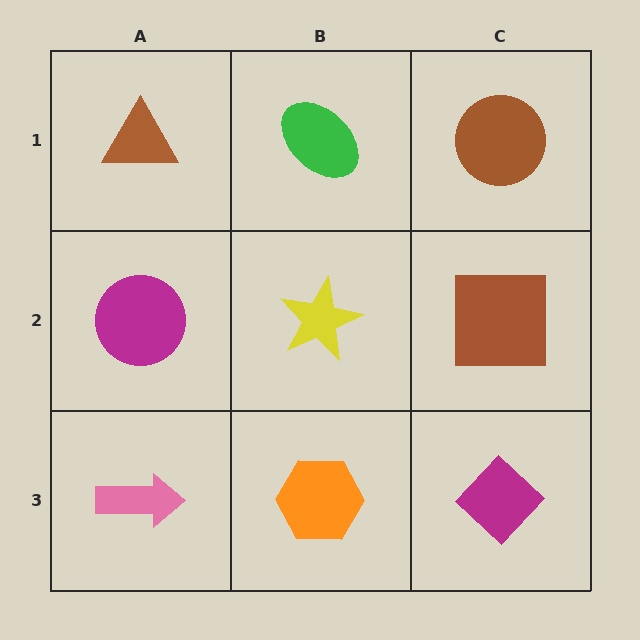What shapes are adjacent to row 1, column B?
A yellow star (row 2, column B), a brown triangle (row 1, column A), a brown circle (row 1, column C).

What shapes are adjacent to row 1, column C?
A brown square (row 2, column C), a green ellipse (row 1, column B).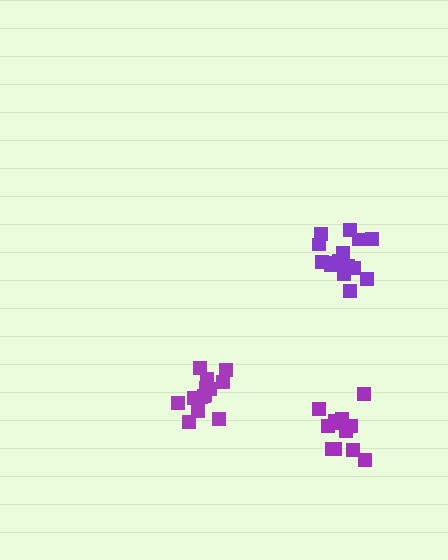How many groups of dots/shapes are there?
There are 3 groups.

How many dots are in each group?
Group 1: 12 dots, Group 2: 16 dots, Group 3: 14 dots (42 total).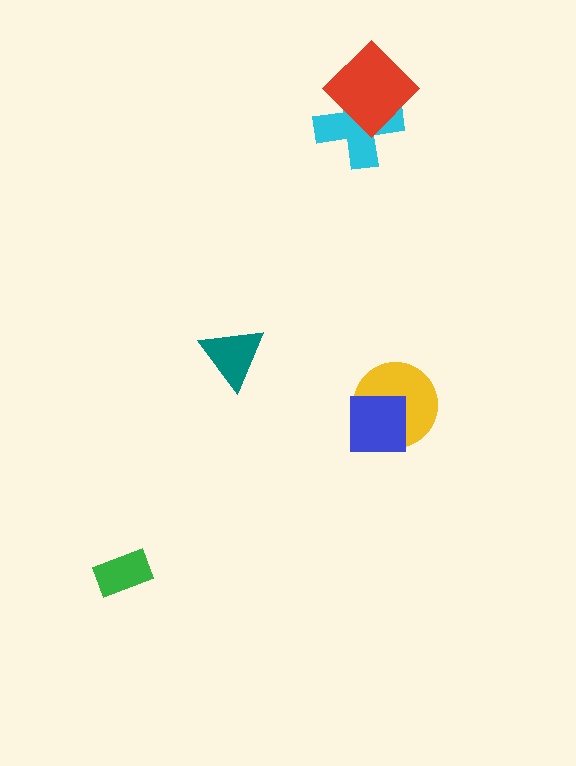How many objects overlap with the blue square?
1 object overlaps with the blue square.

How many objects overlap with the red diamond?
1 object overlaps with the red diamond.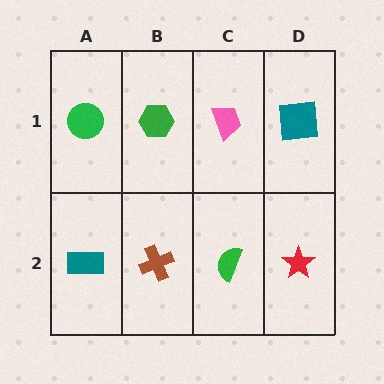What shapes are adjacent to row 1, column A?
A teal rectangle (row 2, column A), a green hexagon (row 1, column B).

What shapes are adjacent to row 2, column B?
A green hexagon (row 1, column B), a teal rectangle (row 2, column A), a green semicircle (row 2, column C).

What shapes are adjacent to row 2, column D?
A teal square (row 1, column D), a green semicircle (row 2, column C).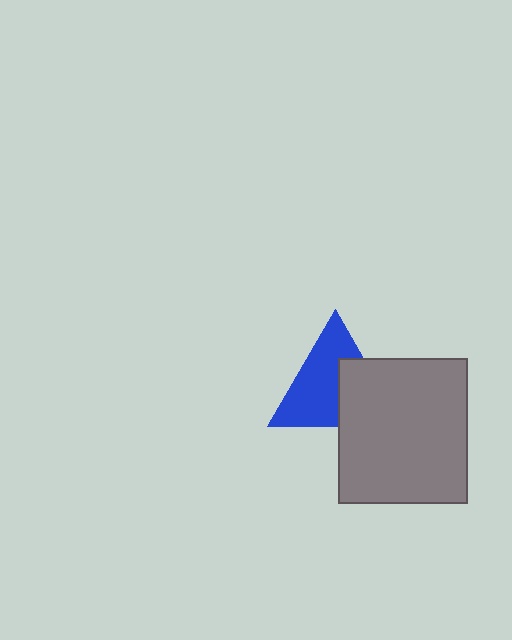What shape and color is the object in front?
The object in front is a gray rectangle.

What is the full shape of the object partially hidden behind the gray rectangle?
The partially hidden object is a blue triangle.